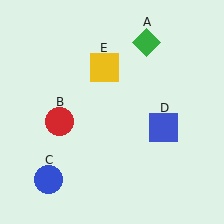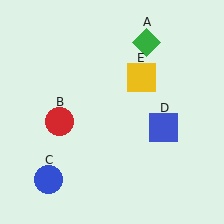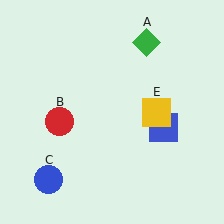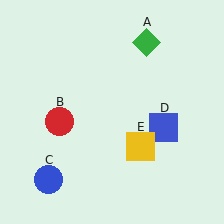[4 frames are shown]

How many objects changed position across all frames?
1 object changed position: yellow square (object E).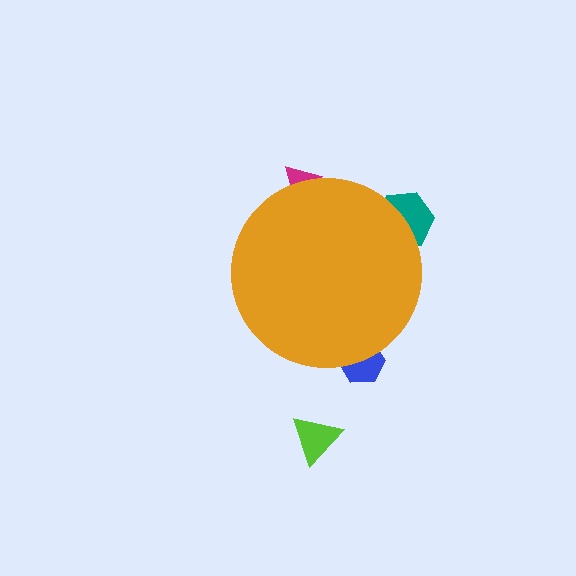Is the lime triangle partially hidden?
No, the lime triangle is fully visible.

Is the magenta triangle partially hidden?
Yes, the magenta triangle is partially hidden behind the orange circle.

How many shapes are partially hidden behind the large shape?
3 shapes are partially hidden.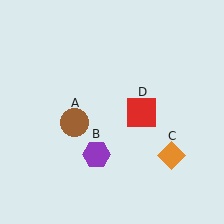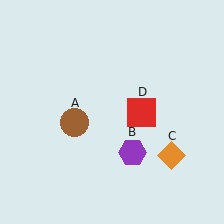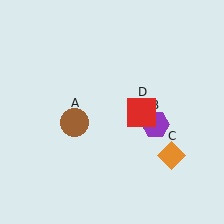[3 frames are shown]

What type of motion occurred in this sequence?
The purple hexagon (object B) rotated counterclockwise around the center of the scene.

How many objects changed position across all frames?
1 object changed position: purple hexagon (object B).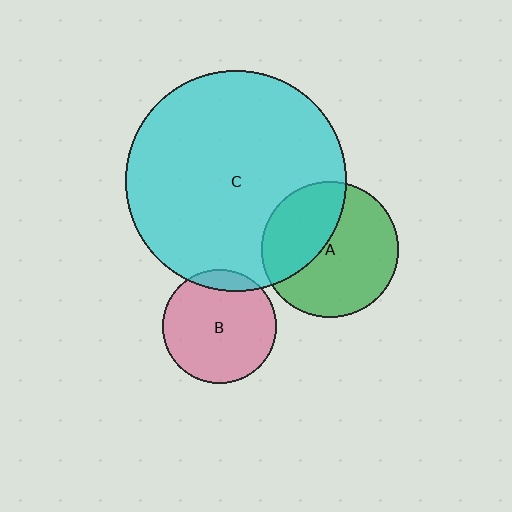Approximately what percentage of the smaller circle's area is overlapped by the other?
Approximately 40%.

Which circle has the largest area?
Circle C (cyan).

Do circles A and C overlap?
Yes.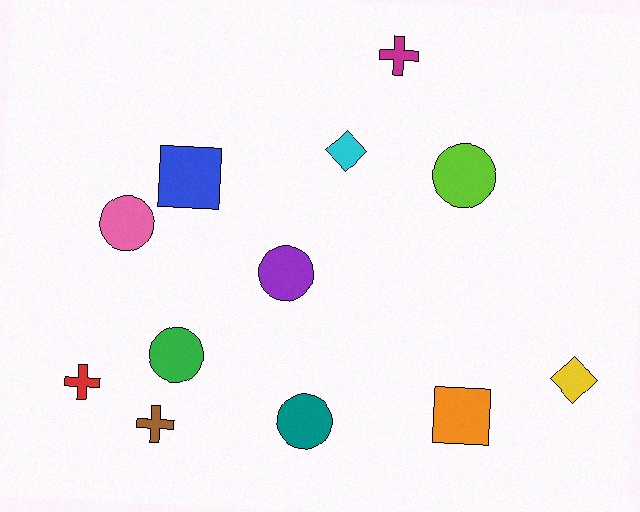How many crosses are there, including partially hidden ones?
There are 3 crosses.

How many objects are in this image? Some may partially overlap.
There are 12 objects.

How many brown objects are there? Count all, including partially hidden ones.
There is 1 brown object.